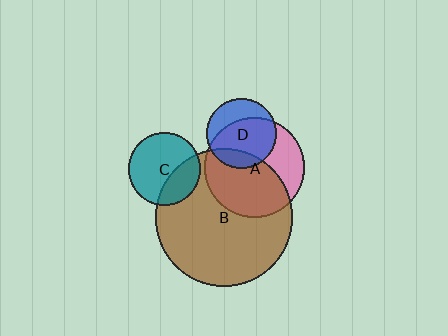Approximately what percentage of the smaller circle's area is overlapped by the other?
Approximately 55%.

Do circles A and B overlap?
Yes.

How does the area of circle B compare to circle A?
Approximately 1.9 times.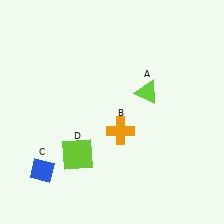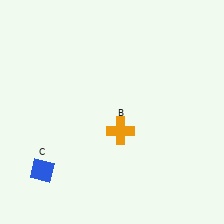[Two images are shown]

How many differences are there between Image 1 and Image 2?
There are 2 differences between the two images.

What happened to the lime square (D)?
The lime square (D) was removed in Image 2. It was in the bottom-left area of Image 1.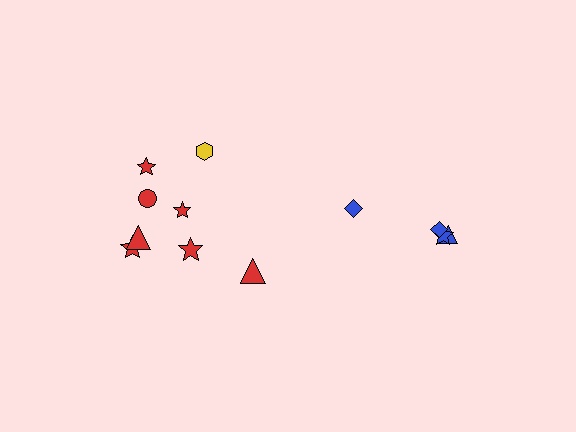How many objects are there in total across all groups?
There are 12 objects.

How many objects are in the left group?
There are 8 objects.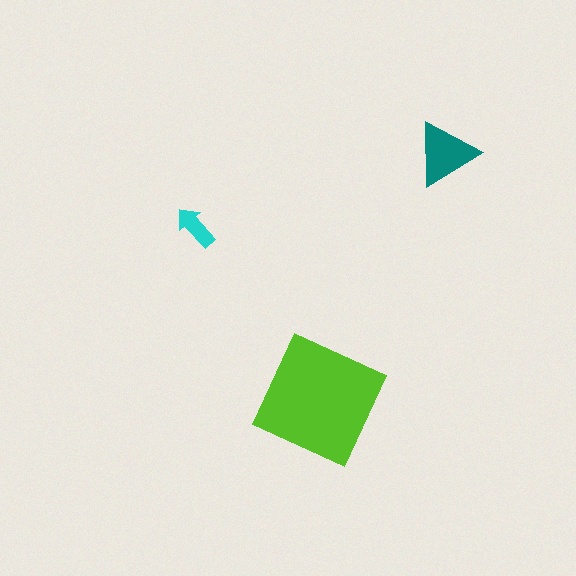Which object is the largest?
The lime square.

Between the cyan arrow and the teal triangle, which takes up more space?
The teal triangle.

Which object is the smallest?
The cyan arrow.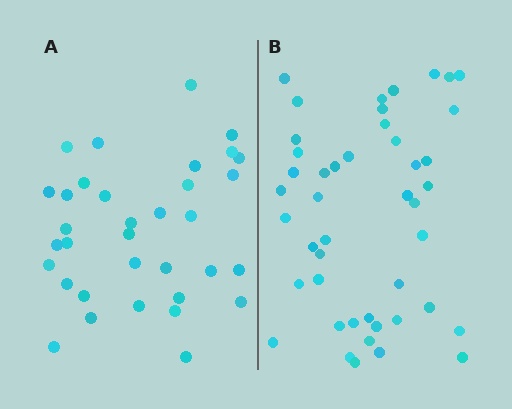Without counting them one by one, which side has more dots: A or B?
Region B (the right region) has more dots.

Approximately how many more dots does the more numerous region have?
Region B has roughly 12 or so more dots than region A.